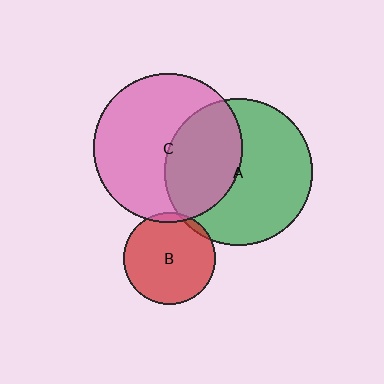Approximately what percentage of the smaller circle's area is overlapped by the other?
Approximately 5%.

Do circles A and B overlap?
Yes.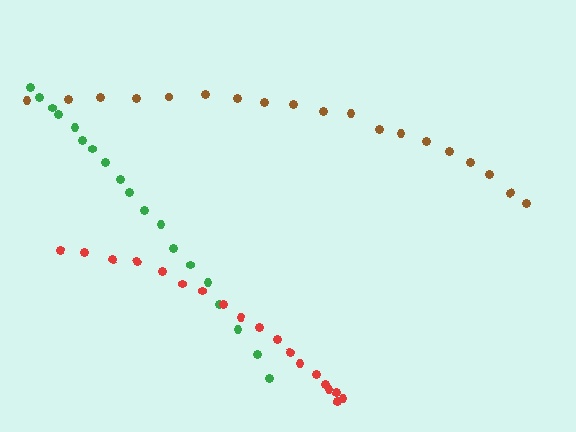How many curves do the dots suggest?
There are 3 distinct paths.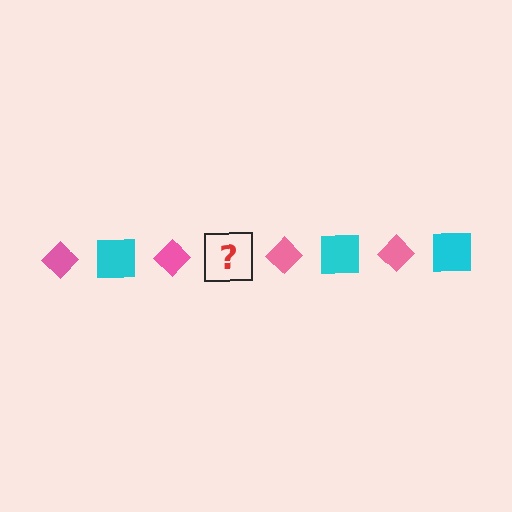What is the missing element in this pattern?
The missing element is a cyan square.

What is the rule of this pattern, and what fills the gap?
The rule is that the pattern alternates between pink diamond and cyan square. The gap should be filled with a cyan square.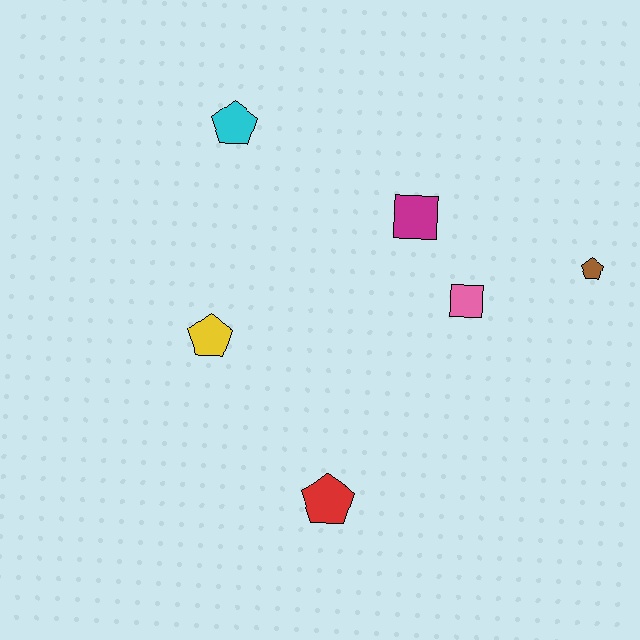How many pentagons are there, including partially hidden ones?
There are 4 pentagons.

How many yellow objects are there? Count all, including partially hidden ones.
There is 1 yellow object.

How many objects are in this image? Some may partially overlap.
There are 6 objects.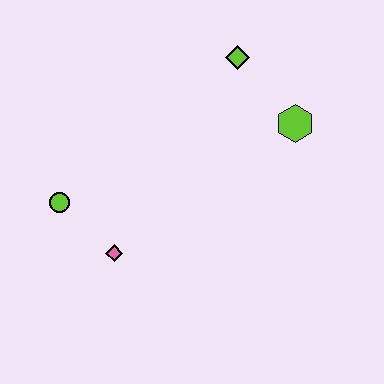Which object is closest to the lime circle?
The pink diamond is closest to the lime circle.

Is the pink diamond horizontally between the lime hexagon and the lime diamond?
No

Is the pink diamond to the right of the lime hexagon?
No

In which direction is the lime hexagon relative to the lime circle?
The lime hexagon is to the right of the lime circle.